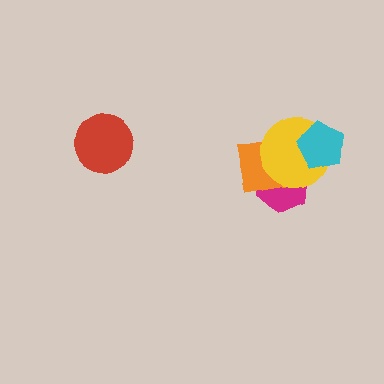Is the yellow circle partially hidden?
Yes, it is partially covered by another shape.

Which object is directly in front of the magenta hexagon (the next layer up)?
The orange square is directly in front of the magenta hexagon.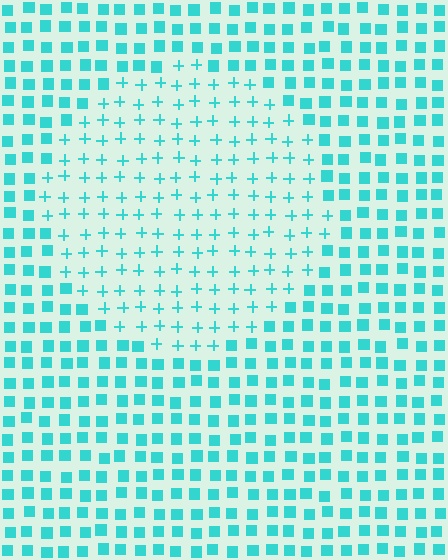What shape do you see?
I see a circle.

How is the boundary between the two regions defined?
The boundary is defined by a change in element shape: plus signs inside vs. squares outside. All elements share the same color and spacing.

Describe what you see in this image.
The image is filled with small cyan elements arranged in a uniform grid. A circle-shaped region contains plus signs, while the surrounding area contains squares. The boundary is defined purely by the change in element shape.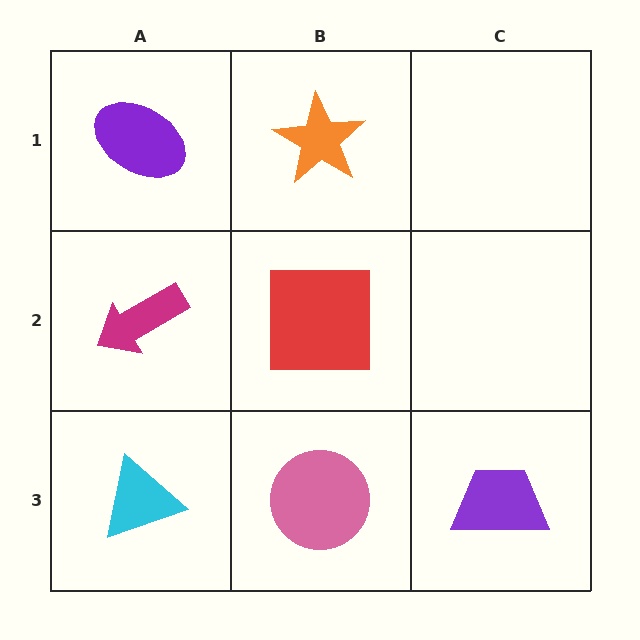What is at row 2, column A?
A magenta arrow.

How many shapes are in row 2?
2 shapes.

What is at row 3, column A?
A cyan triangle.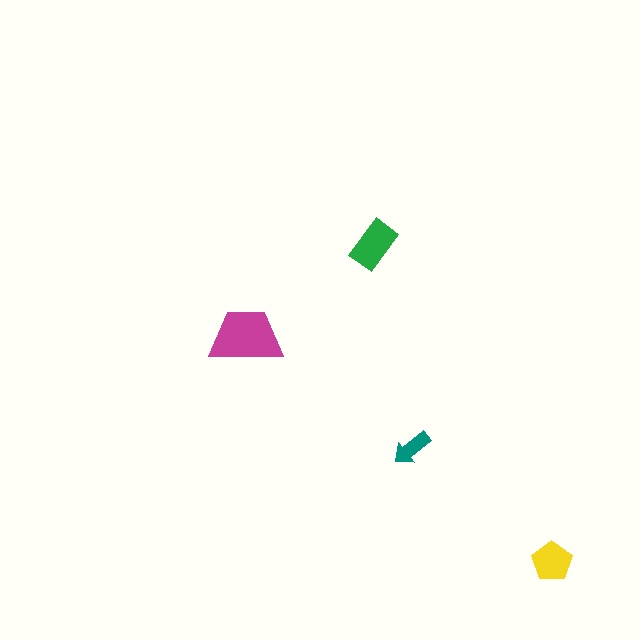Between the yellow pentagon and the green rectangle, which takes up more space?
The green rectangle.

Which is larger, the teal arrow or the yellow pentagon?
The yellow pentagon.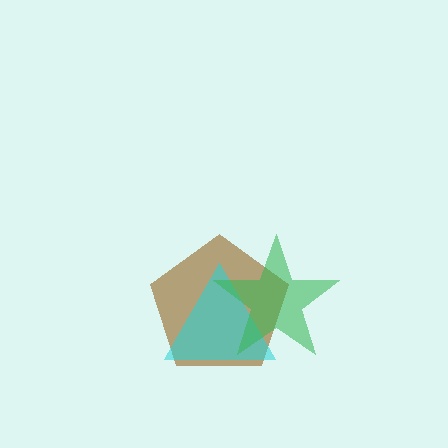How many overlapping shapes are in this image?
There are 3 overlapping shapes in the image.